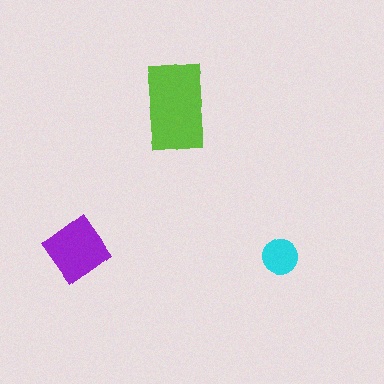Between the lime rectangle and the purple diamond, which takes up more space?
The lime rectangle.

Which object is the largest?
The lime rectangle.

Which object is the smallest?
The cyan circle.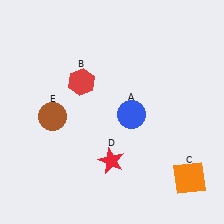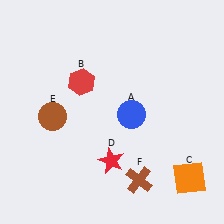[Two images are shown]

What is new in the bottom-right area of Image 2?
A brown cross (F) was added in the bottom-right area of Image 2.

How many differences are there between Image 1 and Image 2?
There is 1 difference between the two images.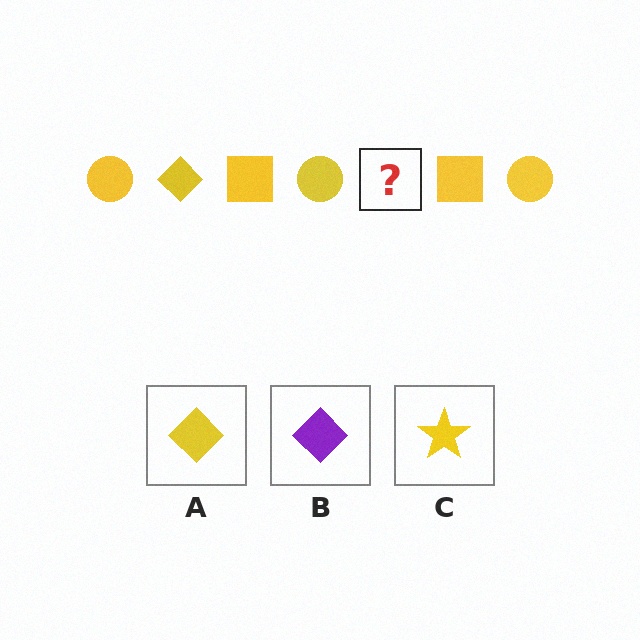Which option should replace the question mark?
Option A.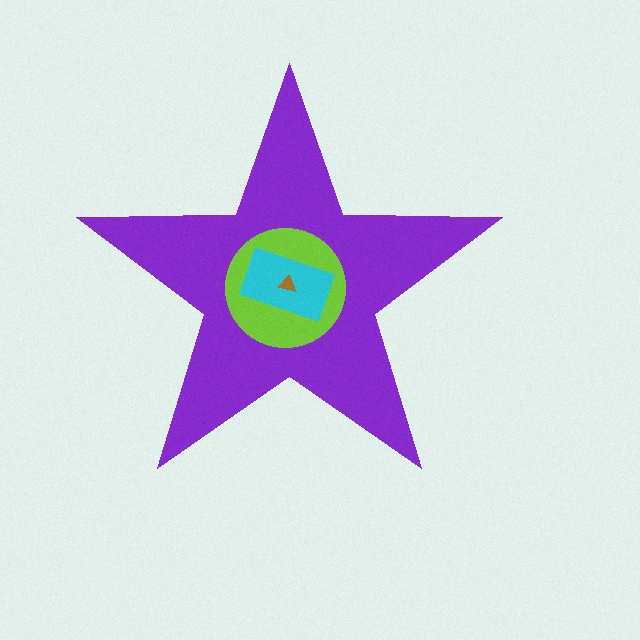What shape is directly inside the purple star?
The lime circle.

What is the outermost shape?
The purple star.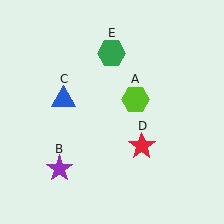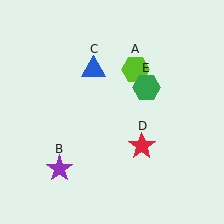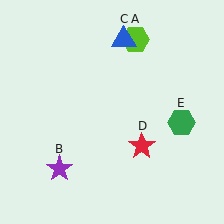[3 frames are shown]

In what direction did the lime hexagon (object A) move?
The lime hexagon (object A) moved up.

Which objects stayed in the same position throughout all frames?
Purple star (object B) and red star (object D) remained stationary.